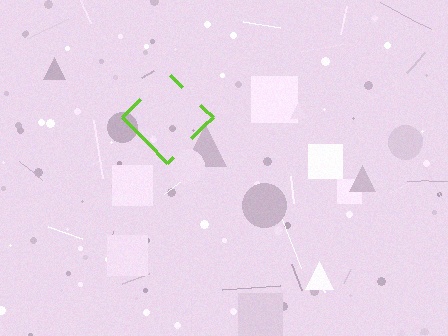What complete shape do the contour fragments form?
The contour fragments form a diamond.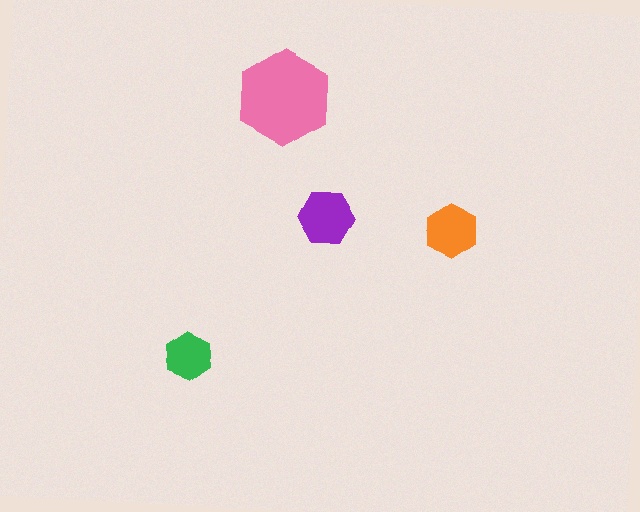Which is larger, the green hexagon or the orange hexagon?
The orange one.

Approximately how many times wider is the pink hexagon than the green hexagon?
About 2 times wider.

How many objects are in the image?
There are 4 objects in the image.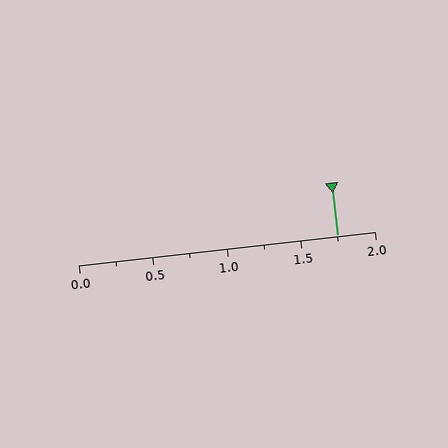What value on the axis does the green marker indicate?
The marker indicates approximately 1.75.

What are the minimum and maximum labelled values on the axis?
The axis runs from 0.0 to 2.0.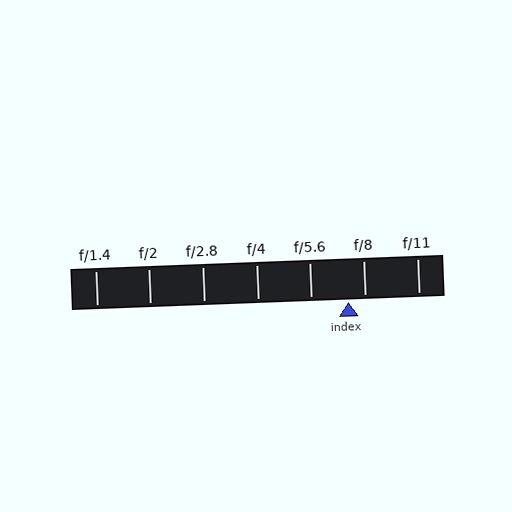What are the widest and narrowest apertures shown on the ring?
The widest aperture shown is f/1.4 and the narrowest is f/11.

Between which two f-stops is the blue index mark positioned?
The index mark is between f/5.6 and f/8.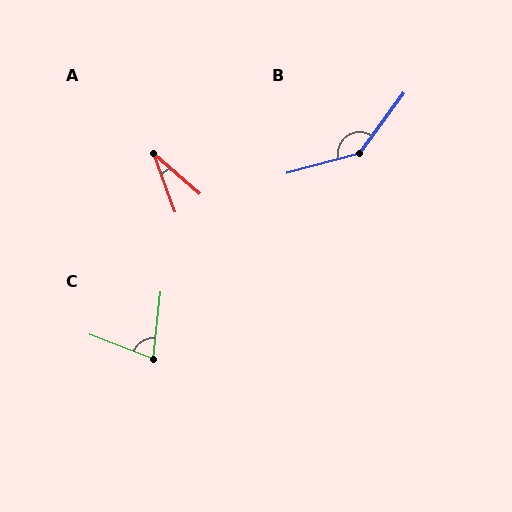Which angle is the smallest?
A, at approximately 29 degrees.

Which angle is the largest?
B, at approximately 141 degrees.